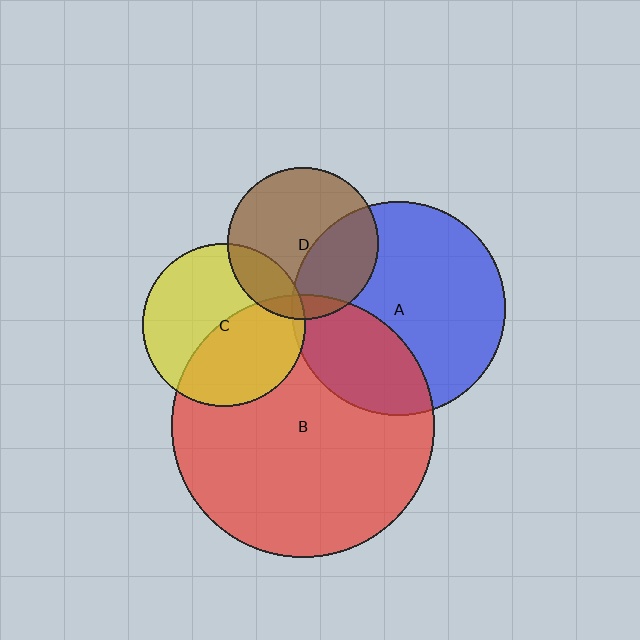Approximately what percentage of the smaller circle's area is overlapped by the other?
Approximately 35%.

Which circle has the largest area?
Circle B (red).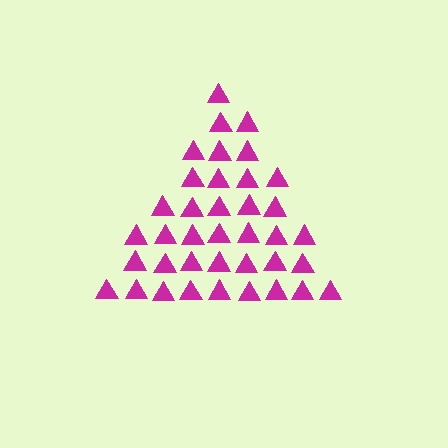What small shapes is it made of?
It is made of small triangles.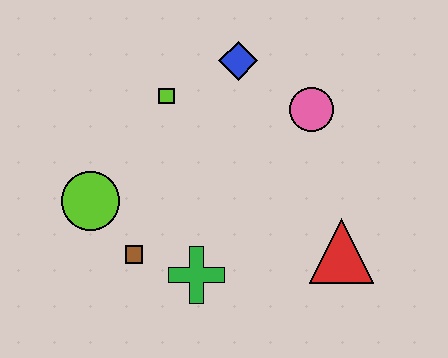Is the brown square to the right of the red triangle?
No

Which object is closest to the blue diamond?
The lime square is closest to the blue diamond.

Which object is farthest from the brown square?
The pink circle is farthest from the brown square.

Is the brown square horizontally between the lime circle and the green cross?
Yes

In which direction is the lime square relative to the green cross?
The lime square is above the green cross.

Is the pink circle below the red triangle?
No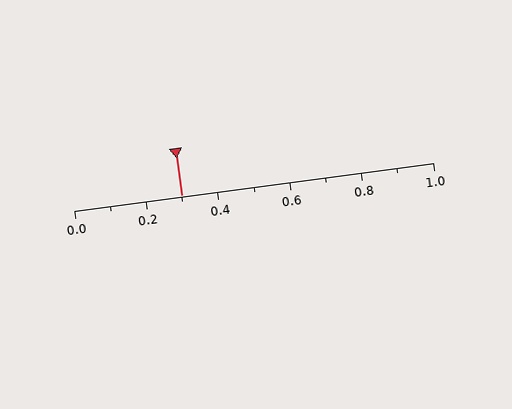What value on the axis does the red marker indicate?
The marker indicates approximately 0.3.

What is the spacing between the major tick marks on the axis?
The major ticks are spaced 0.2 apart.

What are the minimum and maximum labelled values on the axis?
The axis runs from 0.0 to 1.0.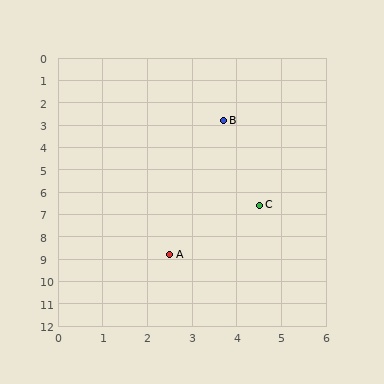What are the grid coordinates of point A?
Point A is at approximately (2.5, 8.8).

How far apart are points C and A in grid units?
Points C and A are about 3.0 grid units apart.